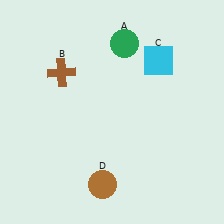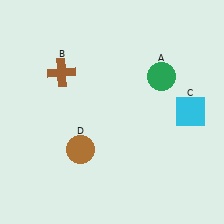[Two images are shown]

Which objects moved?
The objects that moved are: the green circle (A), the cyan square (C), the brown circle (D).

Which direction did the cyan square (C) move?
The cyan square (C) moved down.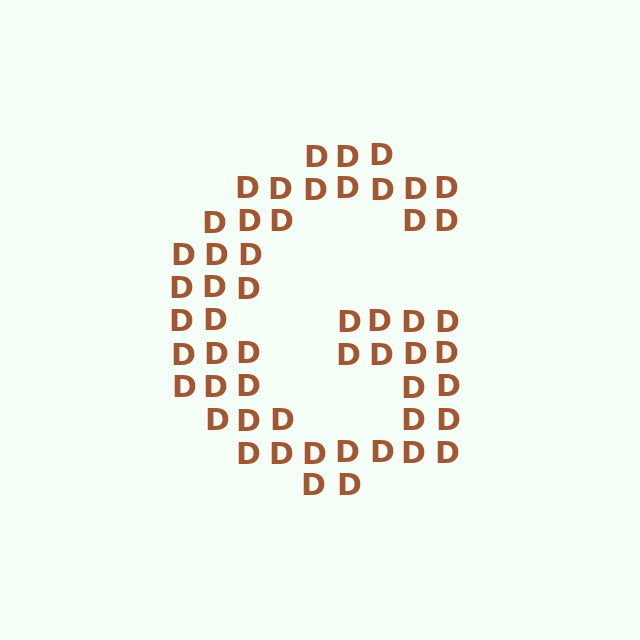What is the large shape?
The large shape is the letter G.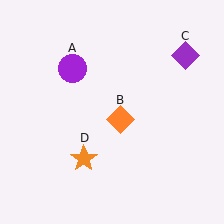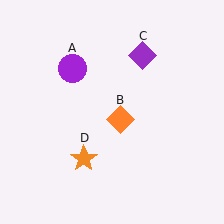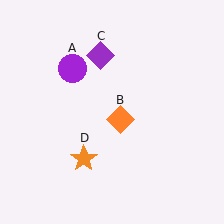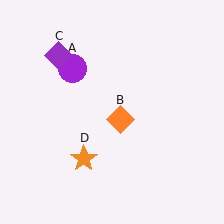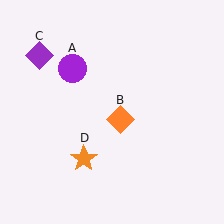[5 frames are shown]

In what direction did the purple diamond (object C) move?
The purple diamond (object C) moved left.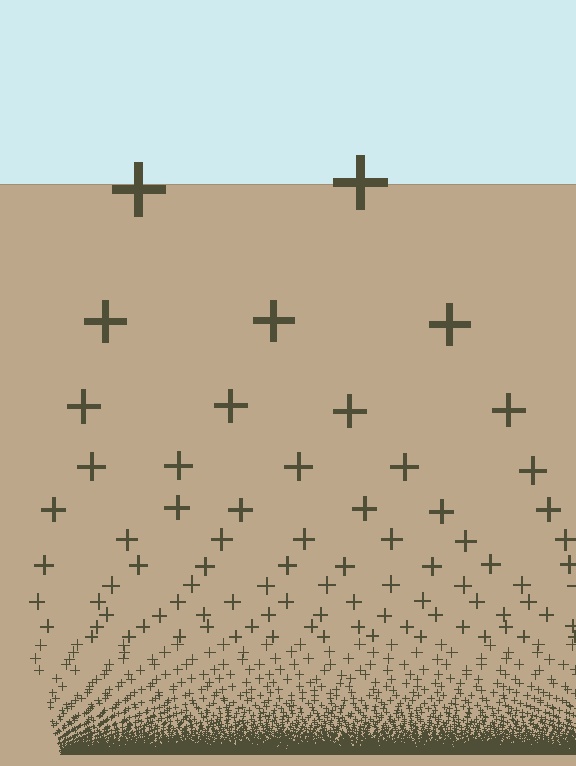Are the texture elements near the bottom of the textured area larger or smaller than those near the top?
Smaller. The gradient is inverted — elements near the bottom are smaller and denser.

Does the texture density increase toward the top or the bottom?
Density increases toward the bottom.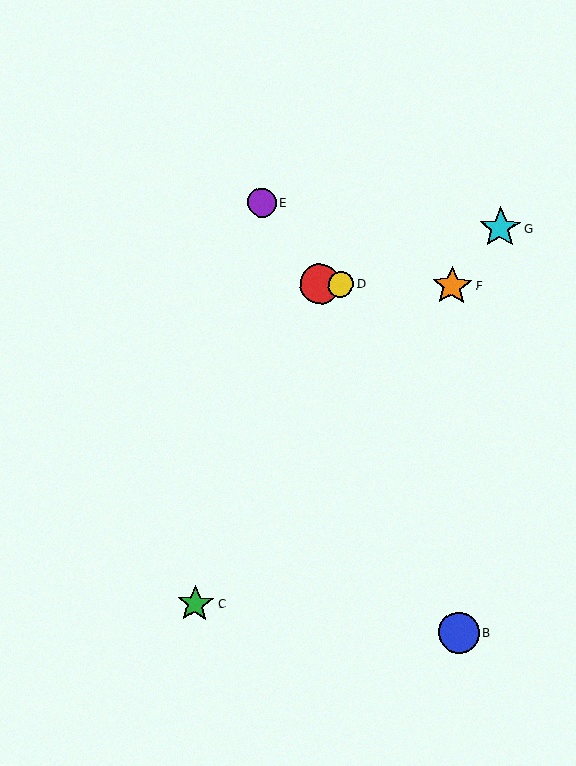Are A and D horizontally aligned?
Yes, both are at y≈284.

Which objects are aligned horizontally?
Objects A, D, F are aligned horizontally.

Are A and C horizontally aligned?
No, A is at y≈284 and C is at y≈604.